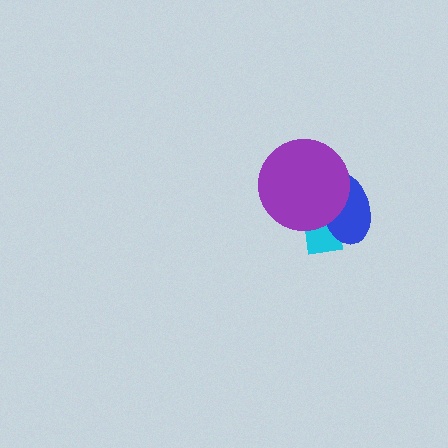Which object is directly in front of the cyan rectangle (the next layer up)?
The blue ellipse is directly in front of the cyan rectangle.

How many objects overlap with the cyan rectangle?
2 objects overlap with the cyan rectangle.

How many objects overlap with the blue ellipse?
2 objects overlap with the blue ellipse.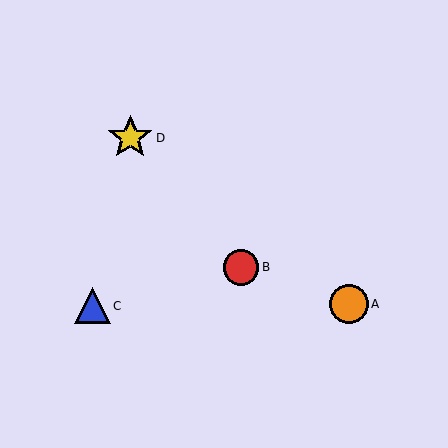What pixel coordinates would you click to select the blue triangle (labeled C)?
Click at (92, 306) to select the blue triangle C.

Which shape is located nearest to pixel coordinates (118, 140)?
The yellow star (labeled D) at (130, 138) is nearest to that location.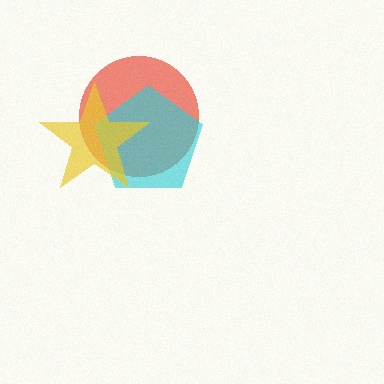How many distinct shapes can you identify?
There are 3 distinct shapes: a red circle, a cyan pentagon, a yellow star.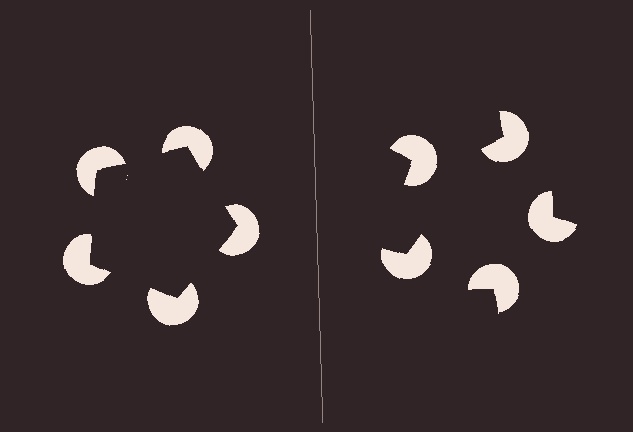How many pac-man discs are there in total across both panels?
10 — 5 on each side.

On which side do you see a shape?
An illusory pentagon appears on the left side. On the right side the wedge cuts are rotated, so no coherent shape forms.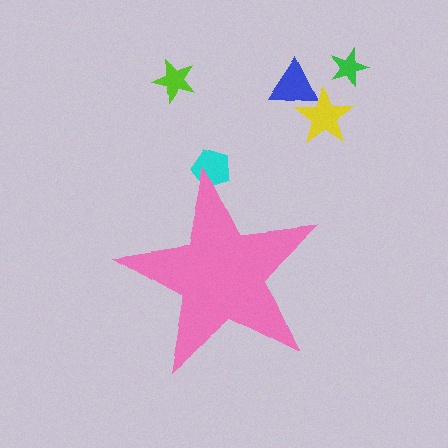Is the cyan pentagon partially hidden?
Yes, the cyan pentagon is partially hidden behind the pink star.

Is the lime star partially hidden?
No, the lime star is fully visible.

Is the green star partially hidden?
No, the green star is fully visible.